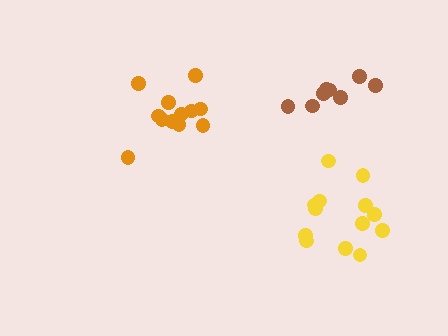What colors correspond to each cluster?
The clusters are colored: orange, yellow, brown.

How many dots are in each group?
Group 1: 12 dots, Group 2: 13 dots, Group 3: 8 dots (33 total).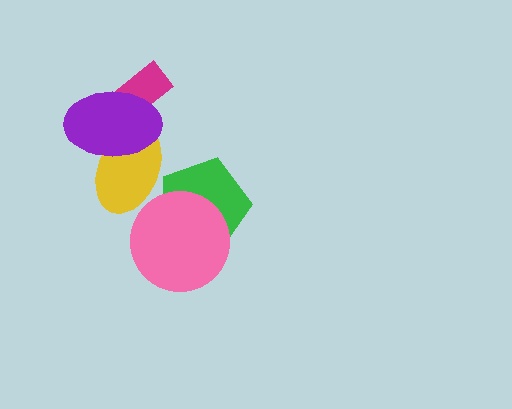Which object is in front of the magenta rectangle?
The purple ellipse is in front of the magenta rectangle.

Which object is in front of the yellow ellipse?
The purple ellipse is in front of the yellow ellipse.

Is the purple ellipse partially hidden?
No, no other shape covers it.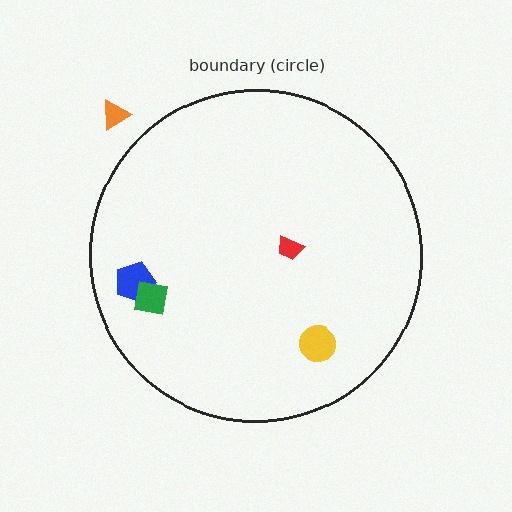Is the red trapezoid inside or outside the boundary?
Inside.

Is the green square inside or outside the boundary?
Inside.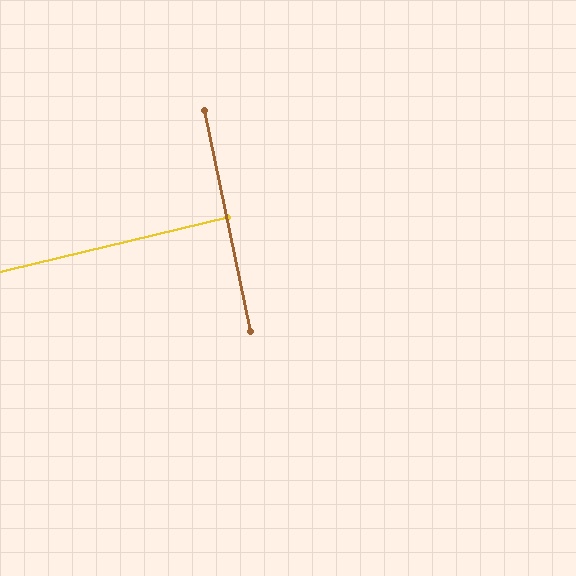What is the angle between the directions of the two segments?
Approximately 88 degrees.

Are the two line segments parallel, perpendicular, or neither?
Perpendicular — they meet at approximately 88°.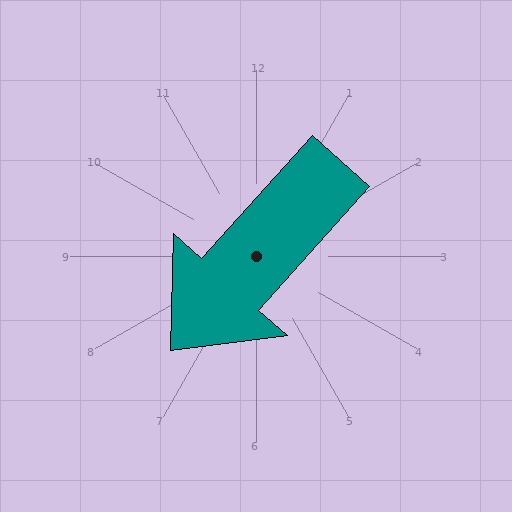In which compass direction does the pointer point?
Southwest.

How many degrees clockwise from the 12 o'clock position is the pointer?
Approximately 222 degrees.